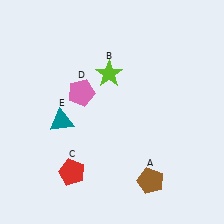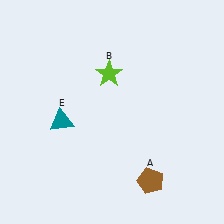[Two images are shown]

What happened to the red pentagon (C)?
The red pentagon (C) was removed in Image 2. It was in the bottom-left area of Image 1.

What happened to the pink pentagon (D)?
The pink pentagon (D) was removed in Image 2. It was in the top-left area of Image 1.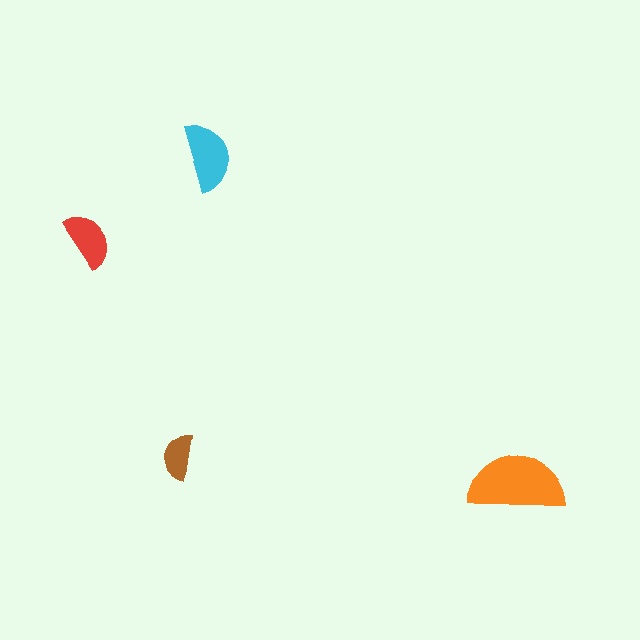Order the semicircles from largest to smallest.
the orange one, the cyan one, the red one, the brown one.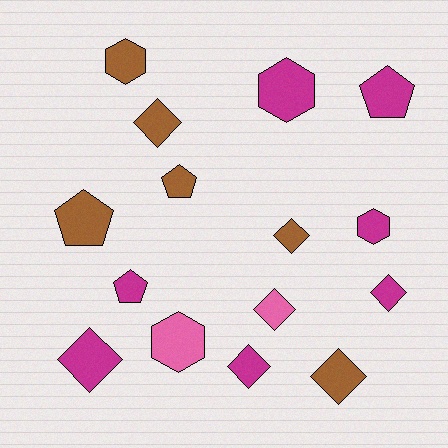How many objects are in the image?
There are 15 objects.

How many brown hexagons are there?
There is 1 brown hexagon.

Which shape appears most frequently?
Diamond, with 7 objects.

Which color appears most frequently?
Magenta, with 7 objects.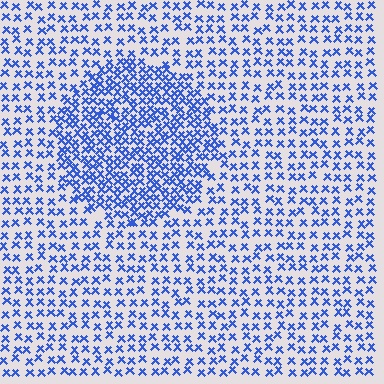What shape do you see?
I see a circle.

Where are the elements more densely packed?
The elements are more densely packed inside the circle boundary.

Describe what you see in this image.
The image contains small blue elements arranged at two different densities. A circle-shaped region is visible where the elements are more densely packed than the surrounding area.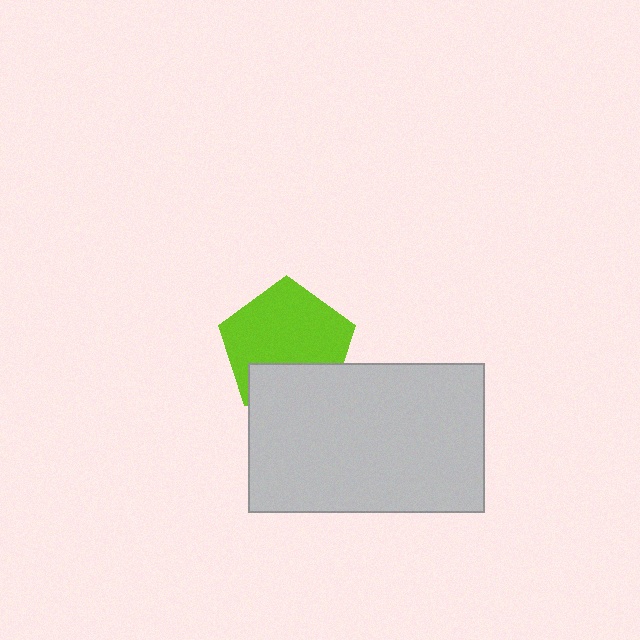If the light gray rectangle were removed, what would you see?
You would see the complete lime pentagon.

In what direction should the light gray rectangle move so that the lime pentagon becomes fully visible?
The light gray rectangle should move down. That is the shortest direction to clear the overlap and leave the lime pentagon fully visible.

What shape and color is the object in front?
The object in front is a light gray rectangle.